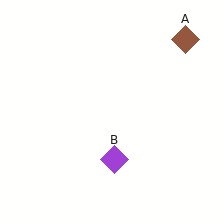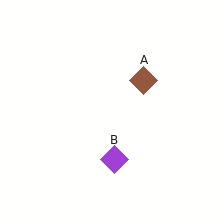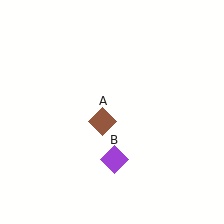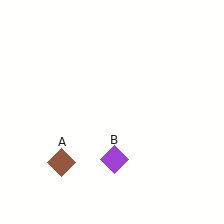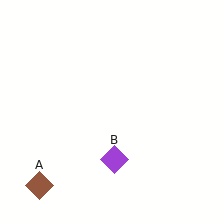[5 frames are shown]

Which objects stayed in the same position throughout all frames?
Purple diamond (object B) remained stationary.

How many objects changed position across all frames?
1 object changed position: brown diamond (object A).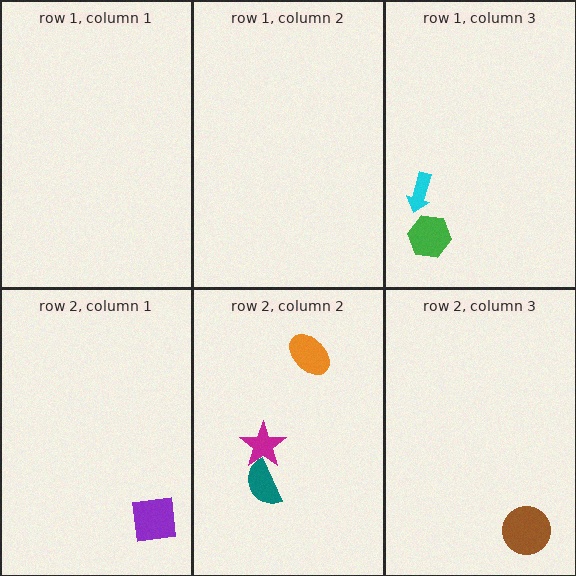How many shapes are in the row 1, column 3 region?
2.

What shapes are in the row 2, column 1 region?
The purple square.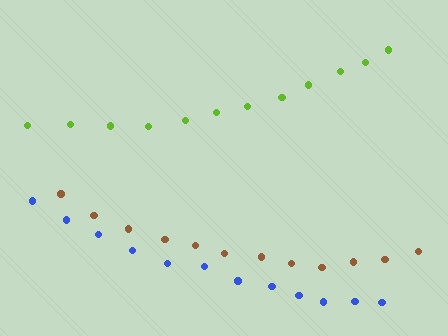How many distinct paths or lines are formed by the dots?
There are 3 distinct paths.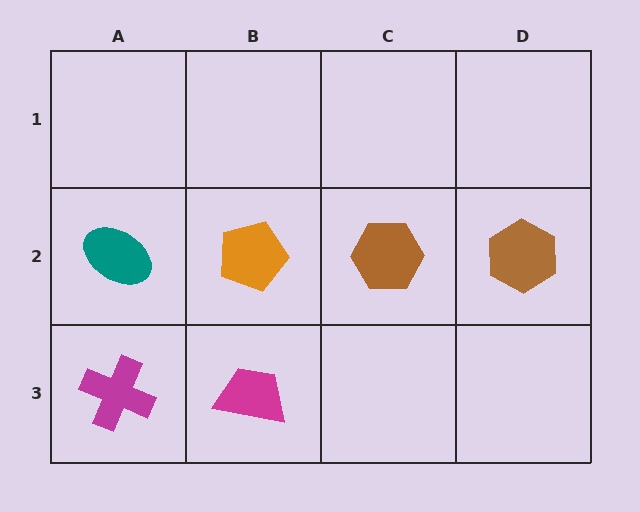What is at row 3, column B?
A magenta trapezoid.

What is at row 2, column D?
A brown hexagon.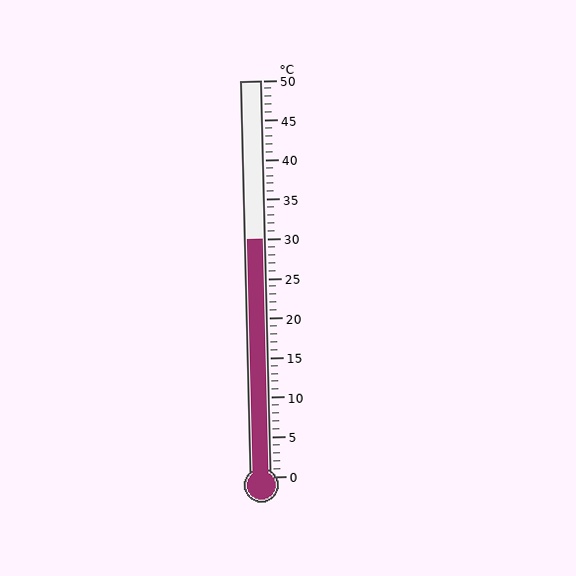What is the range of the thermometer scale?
The thermometer scale ranges from 0°C to 50°C.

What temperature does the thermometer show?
The thermometer shows approximately 30°C.